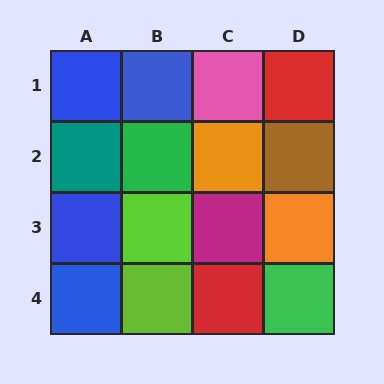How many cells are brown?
1 cell is brown.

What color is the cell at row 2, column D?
Brown.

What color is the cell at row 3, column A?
Blue.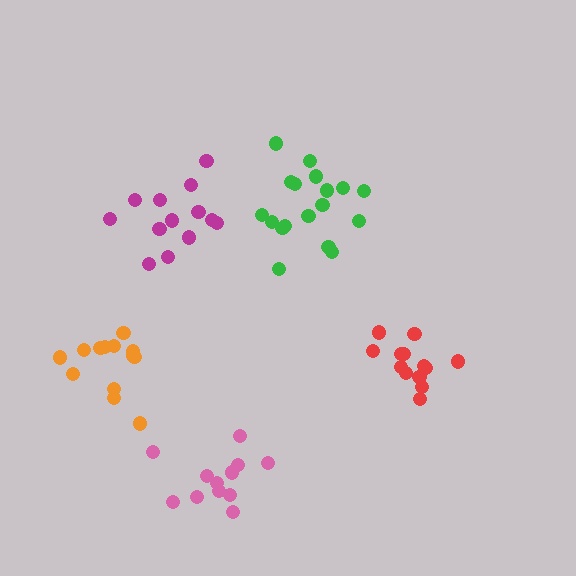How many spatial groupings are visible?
There are 5 spatial groupings.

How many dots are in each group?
Group 1: 13 dots, Group 2: 12 dots, Group 3: 18 dots, Group 4: 14 dots, Group 5: 13 dots (70 total).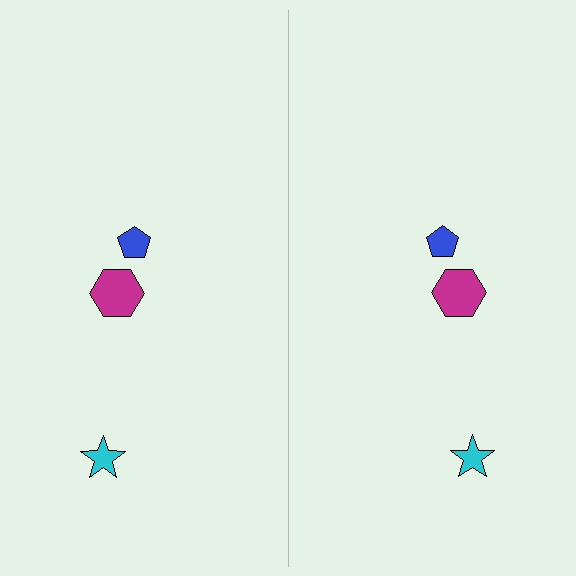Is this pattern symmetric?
Yes, this pattern has bilateral (reflection) symmetry.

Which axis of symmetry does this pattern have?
The pattern has a vertical axis of symmetry running through the center of the image.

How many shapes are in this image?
There are 6 shapes in this image.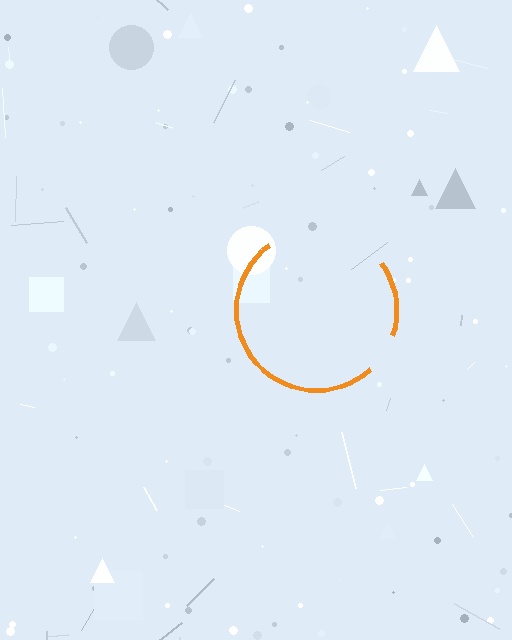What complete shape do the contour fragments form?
The contour fragments form a circle.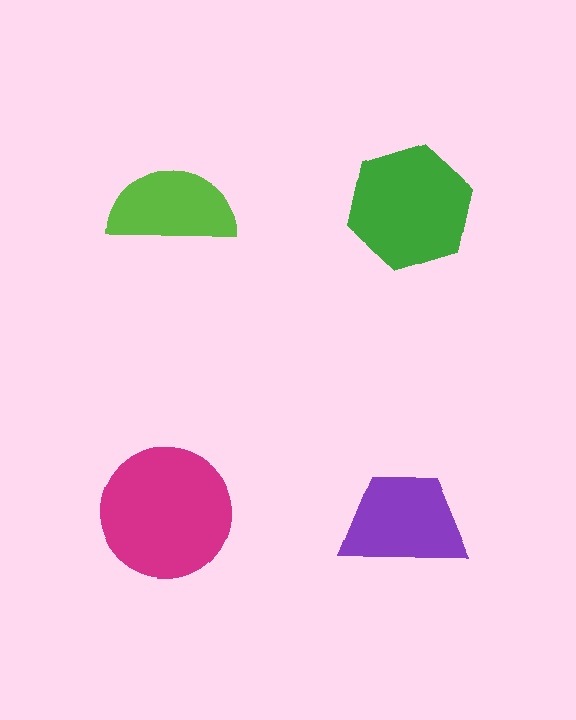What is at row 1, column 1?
A lime semicircle.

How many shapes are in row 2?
2 shapes.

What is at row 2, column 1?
A magenta circle.